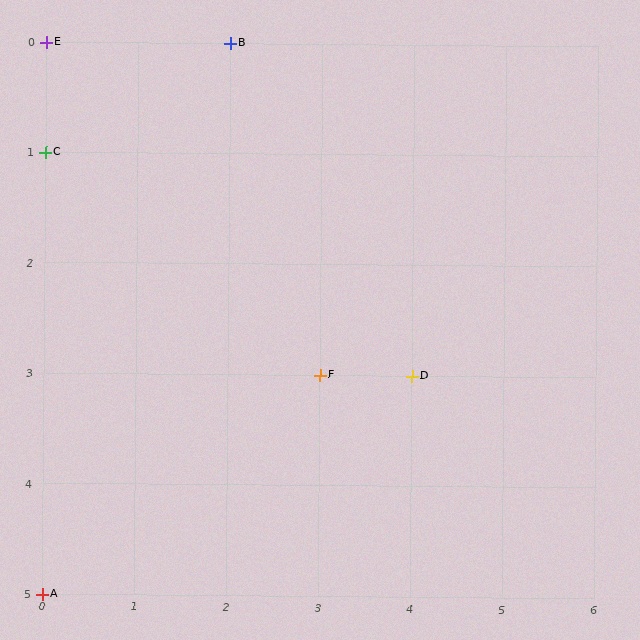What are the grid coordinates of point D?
Point D is at grid coordinates (4, 3).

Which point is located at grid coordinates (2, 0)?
Point B is at (2, 0).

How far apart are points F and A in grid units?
Points F and A are 3 columns and 2 rows apart (about 3.6 grid units diagonally).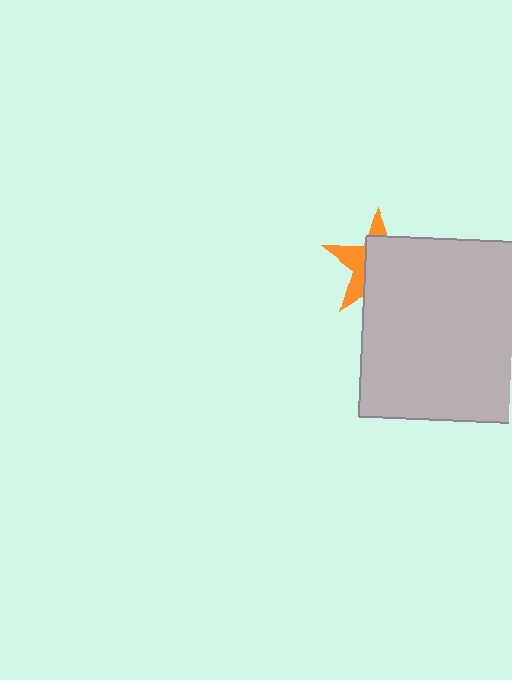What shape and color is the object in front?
The object in front is a light gray square.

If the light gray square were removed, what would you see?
You would see the complete orange star.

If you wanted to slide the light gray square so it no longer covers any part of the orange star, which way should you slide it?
Slide it toward the lower-right — that is the most direct way to separate the two shapes.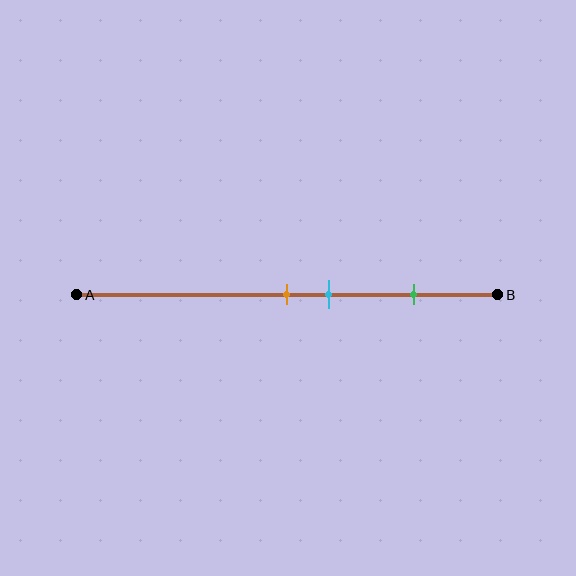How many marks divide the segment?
There are 3 marks dividing the segment.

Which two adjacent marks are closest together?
The orange and cyan marks are the closest adjacent pair.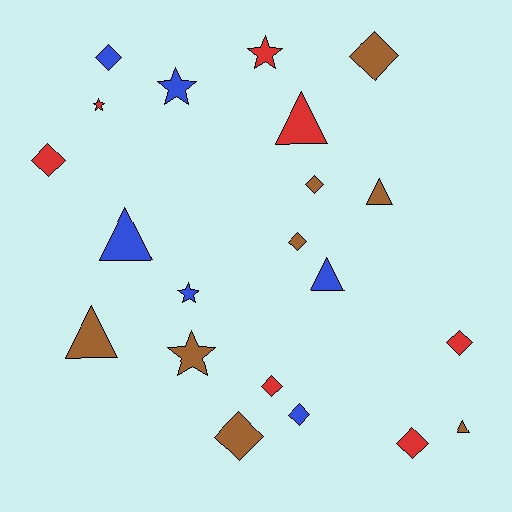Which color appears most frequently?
Brown, with 8 objects.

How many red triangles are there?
There is 1 red triangle.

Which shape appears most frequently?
Diamond, with 10 objects.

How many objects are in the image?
There are 21 objects.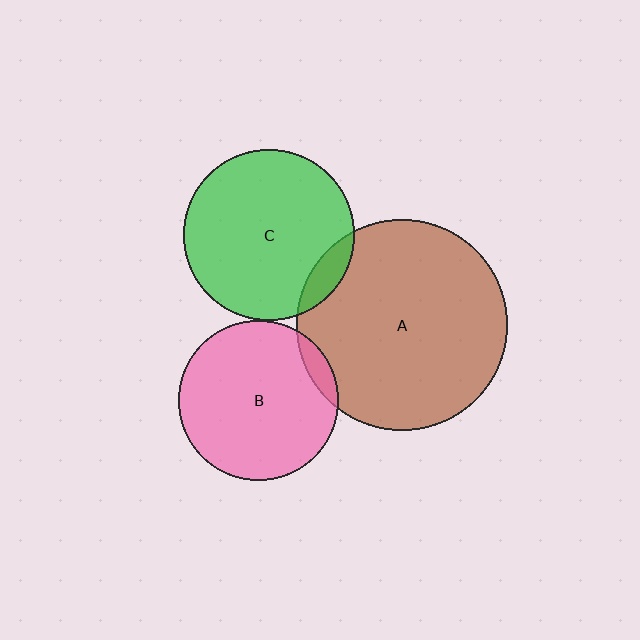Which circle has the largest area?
Circle A (brown).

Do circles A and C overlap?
Yes.